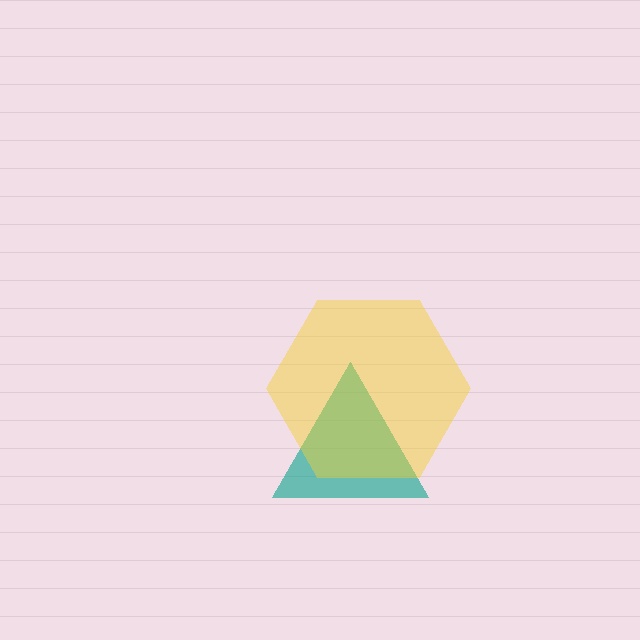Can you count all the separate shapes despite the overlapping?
Yes, there are 2 separate shapes.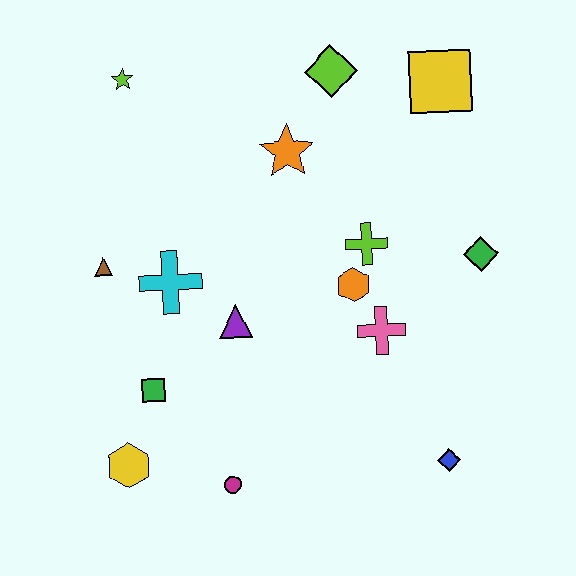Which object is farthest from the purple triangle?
The yellow square is farthest from the purple triangle.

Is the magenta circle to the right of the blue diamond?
No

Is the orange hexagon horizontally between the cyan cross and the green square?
No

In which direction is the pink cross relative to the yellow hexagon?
The pink cross is to the right of the yellow hexagon.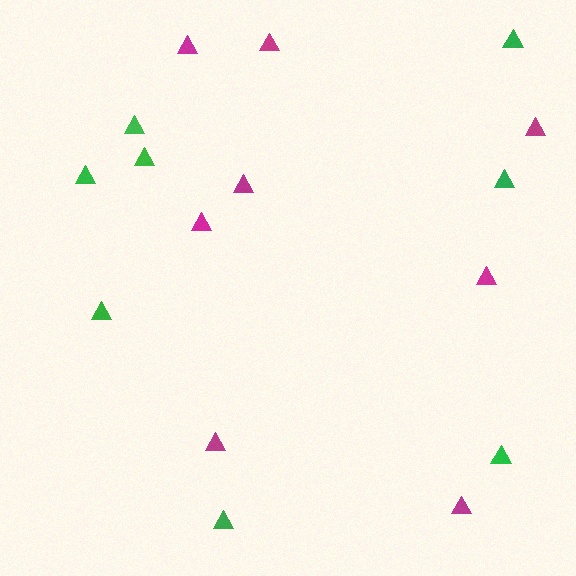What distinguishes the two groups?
There are 2 groups: one group of magenta triangles (8) and one group of green triangles (8).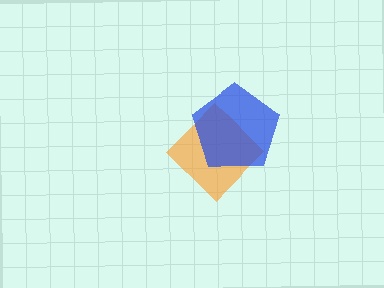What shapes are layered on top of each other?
The layered shapes are: an orange diamond, a blue pentagon.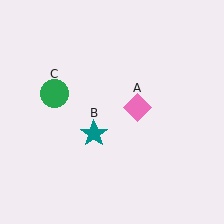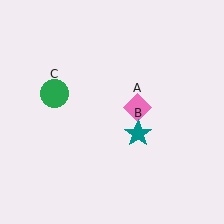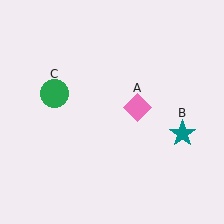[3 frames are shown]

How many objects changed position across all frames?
1 object changed position: teal star (object B).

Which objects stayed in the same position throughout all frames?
Pink diamond (object A) and green circle (object C) remained stationary.